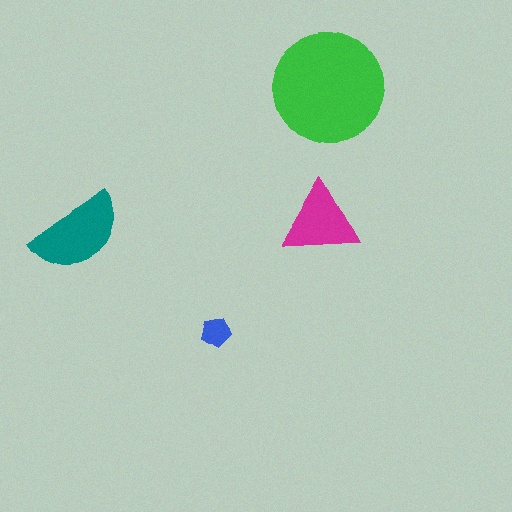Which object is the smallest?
The blue pentagon.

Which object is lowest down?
The blue pentagon is bottommost.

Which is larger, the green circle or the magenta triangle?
The green circle.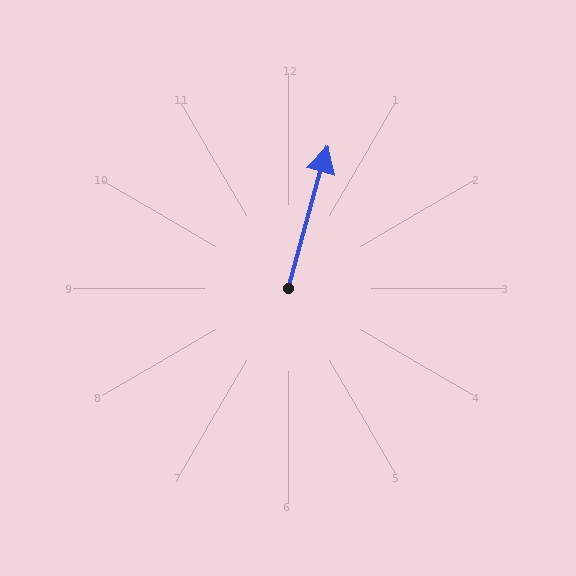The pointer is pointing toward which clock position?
Roughly 1 o'clock.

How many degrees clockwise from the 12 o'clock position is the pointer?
Approximately 16 degrees.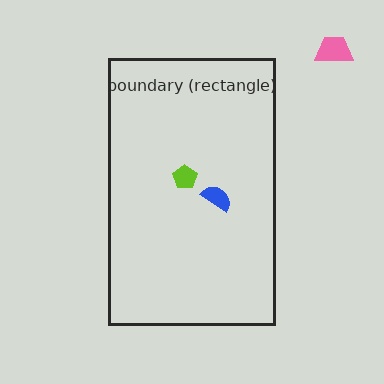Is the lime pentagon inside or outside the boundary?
Inside.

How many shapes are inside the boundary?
2 inside, 1 outside.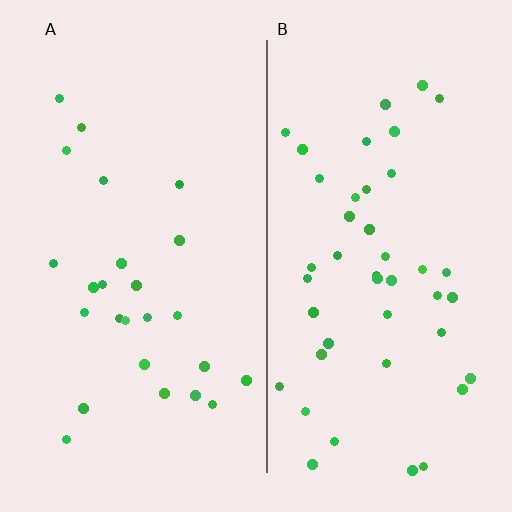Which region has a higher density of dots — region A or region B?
B (the right).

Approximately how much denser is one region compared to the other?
Approximately 1.8× — region B over region A.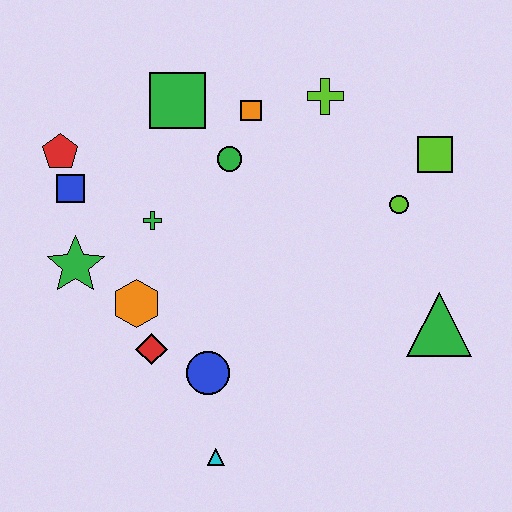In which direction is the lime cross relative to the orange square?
The lime cross is to the right of the orange square.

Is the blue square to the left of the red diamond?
Yes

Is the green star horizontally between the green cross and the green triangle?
No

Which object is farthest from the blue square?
The green triangle is farthest from the blue square.